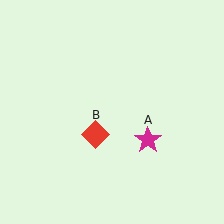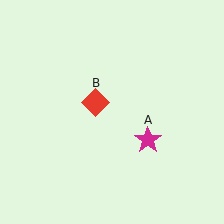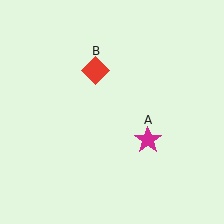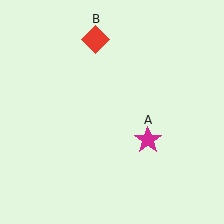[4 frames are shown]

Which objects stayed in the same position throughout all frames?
Magenta star (object A) remained stationary.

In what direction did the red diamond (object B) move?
The red diamond (object B) moved up.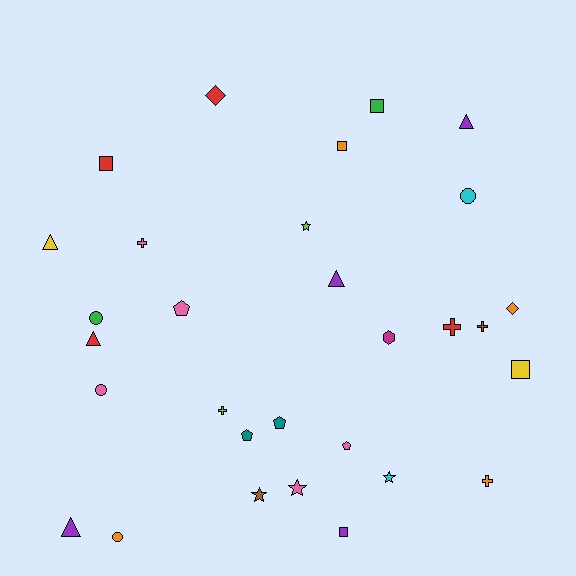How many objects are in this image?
There are 30 objects.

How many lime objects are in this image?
There are 2 lime objects.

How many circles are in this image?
There are 4 circles.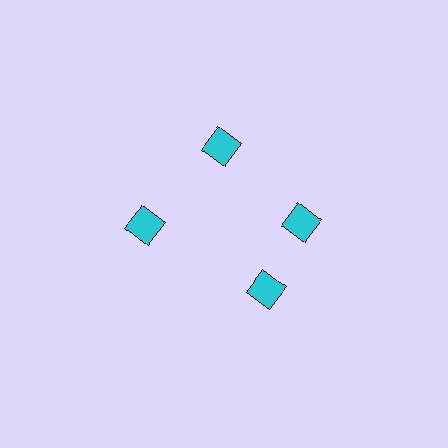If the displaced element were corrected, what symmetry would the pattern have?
It would have 4-fold rotational symmetry — the pattern would map onto itself every 90 degrees.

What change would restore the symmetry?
The symmetry would be restored by rotating it back into even spacing with its neighbors so that all 4 squares sit at equal angles and equal distance from the center.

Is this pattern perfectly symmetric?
No. The 4 cyan squares are arranged in a ring, but one element near the 6 o'clock position is rotated out of alignment along the ring, breaking the 4-fold rotational symmetry.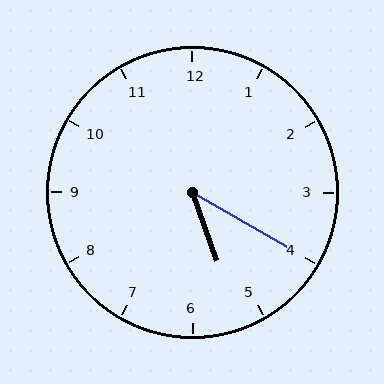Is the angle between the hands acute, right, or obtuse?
It is acute.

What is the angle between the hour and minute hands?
Approximately 40 degrees.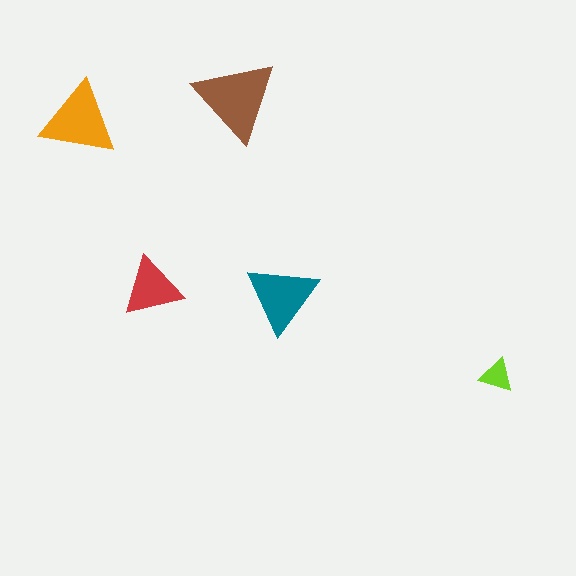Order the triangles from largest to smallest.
the brown one, the orange one, the teal one, the red one, the lime one.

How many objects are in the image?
There are 5 objects in the image.